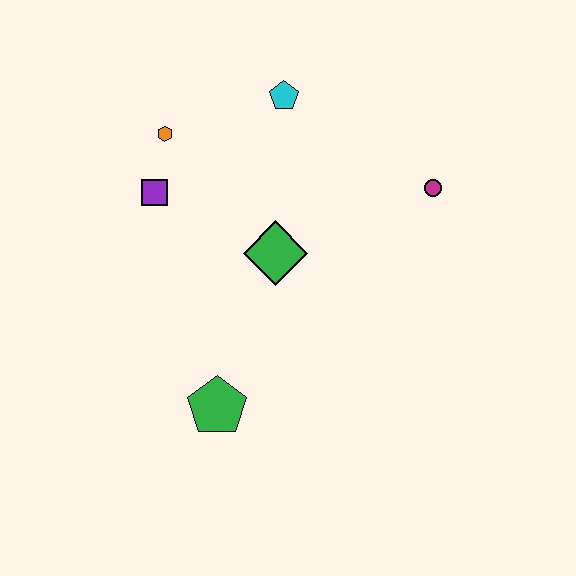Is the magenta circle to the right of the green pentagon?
Yes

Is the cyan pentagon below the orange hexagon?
No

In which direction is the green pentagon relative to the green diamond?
The green pentagon is below the green diamond.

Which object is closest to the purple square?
The orange hexagon is closest to the purple square.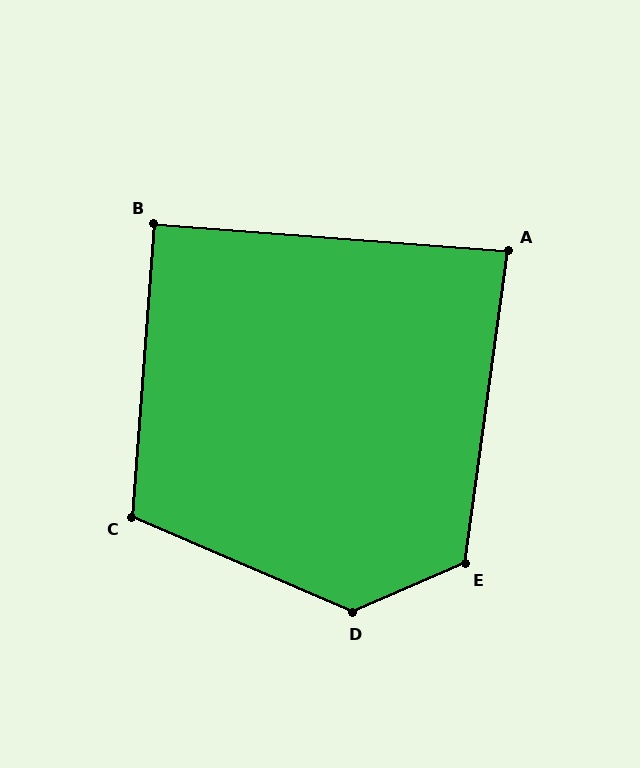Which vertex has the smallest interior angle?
A, at approximately 86 degrees.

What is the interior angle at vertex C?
Approximately 109 degrees (obtuse).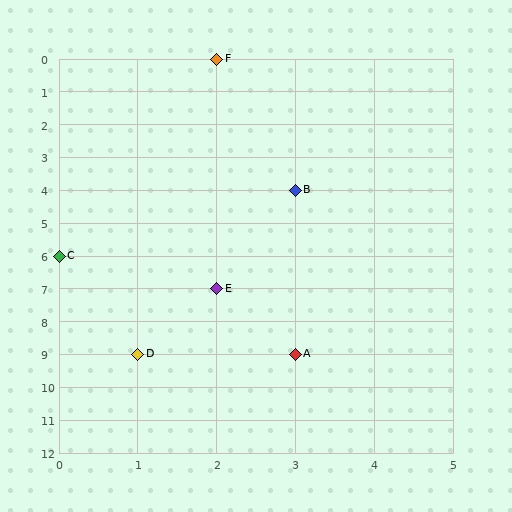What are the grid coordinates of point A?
Point A is at grid coordinates (3, 9).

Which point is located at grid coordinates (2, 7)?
Point E is at (2, 7).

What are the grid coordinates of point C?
Point C is at grid coordinates (0, 6).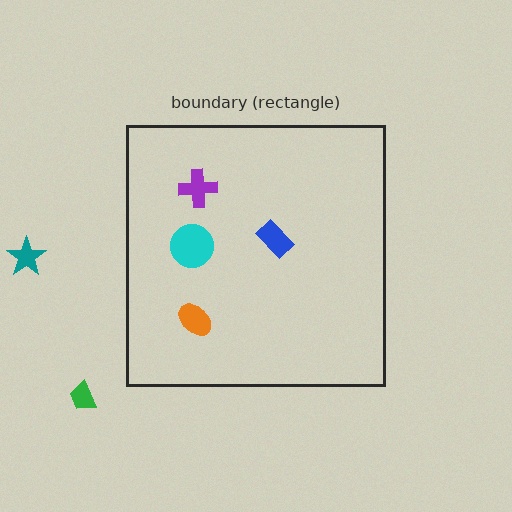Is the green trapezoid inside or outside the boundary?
Outside.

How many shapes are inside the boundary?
4 inside, 2 outside.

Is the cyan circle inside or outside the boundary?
Inside.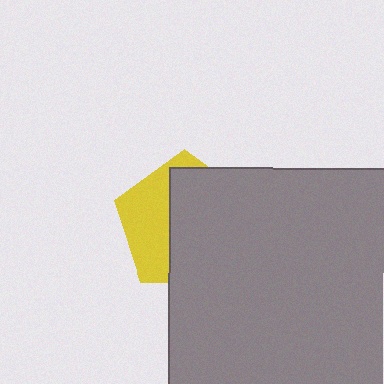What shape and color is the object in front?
The object in front is a gray rectangle.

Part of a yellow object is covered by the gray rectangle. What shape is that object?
It is a pentagon.